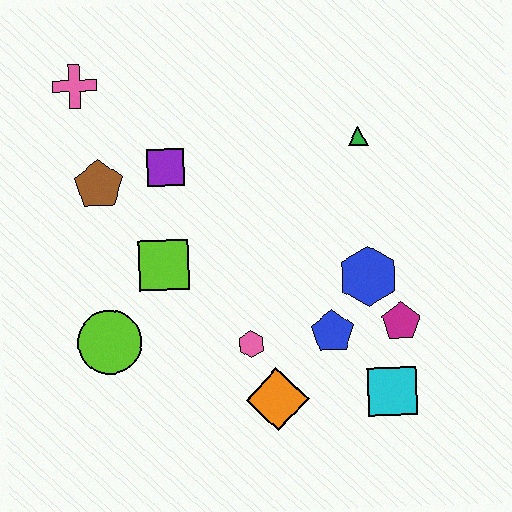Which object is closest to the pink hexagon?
The orange diamond is closest to the pink hexagon.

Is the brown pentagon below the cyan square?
No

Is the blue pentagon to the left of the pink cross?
No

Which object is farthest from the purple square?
The cyan square is farthest from the purple square.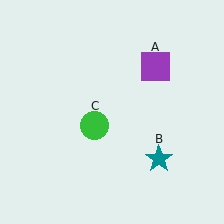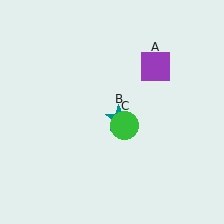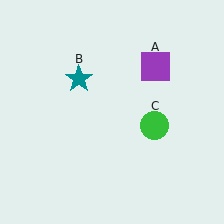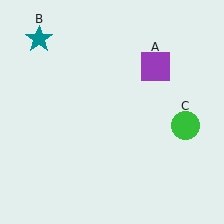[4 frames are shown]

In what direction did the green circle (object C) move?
The green circle (object C) moved right.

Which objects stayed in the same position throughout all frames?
Purple square (object A) remained stationary.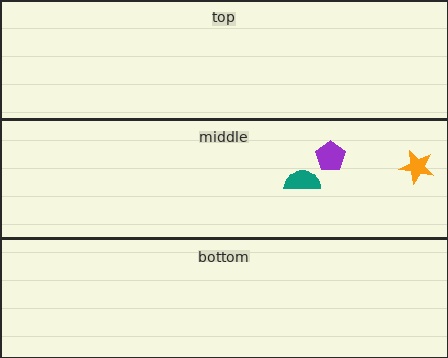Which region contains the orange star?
The middle region.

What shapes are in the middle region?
The orange star, the purple pentagon, the teal semicircle.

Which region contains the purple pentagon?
The middle region.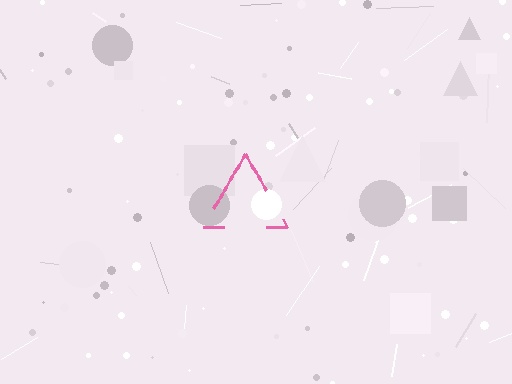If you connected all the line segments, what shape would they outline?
They would outline a triangle.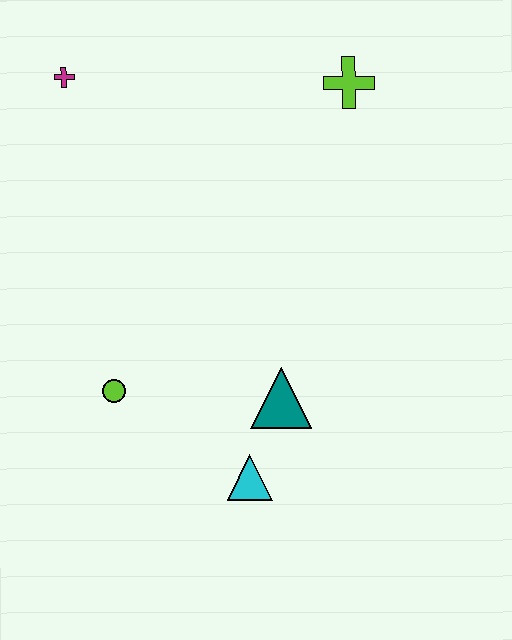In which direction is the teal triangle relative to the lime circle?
The teal triangle is to the right of the lime circle.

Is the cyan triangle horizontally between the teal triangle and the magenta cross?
Yes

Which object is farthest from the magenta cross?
The cyan triangle is farthest from the magenta cross.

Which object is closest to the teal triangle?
The cyan triangle is closest to the teal triangle.